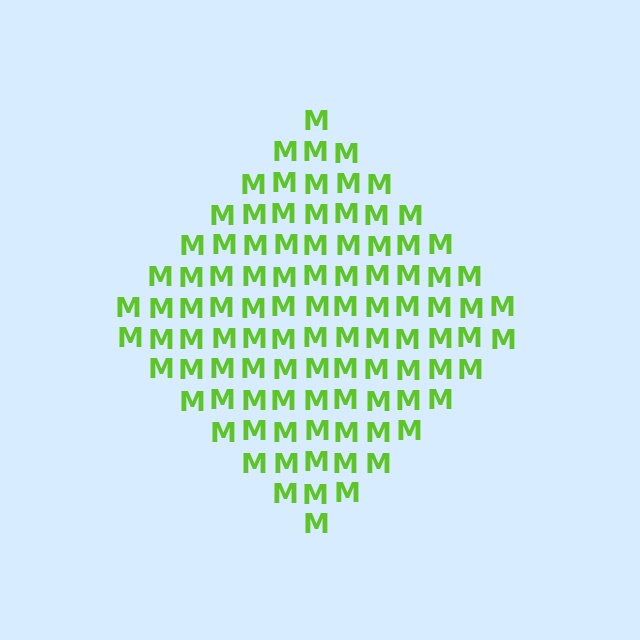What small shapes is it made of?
It is made of small letter M's.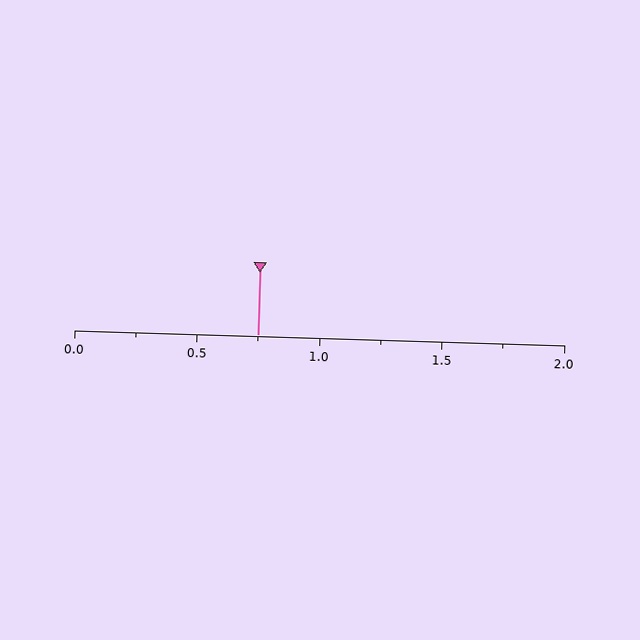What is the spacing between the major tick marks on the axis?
The major ticks are spaced 0.5 apart.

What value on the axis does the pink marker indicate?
The marker indicates approximately 0.75.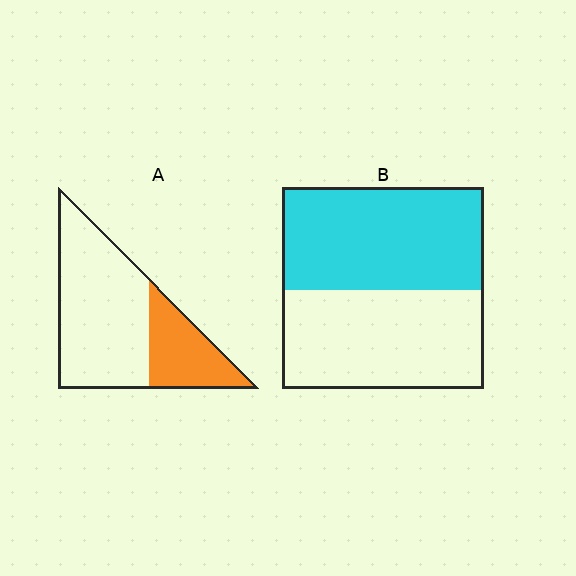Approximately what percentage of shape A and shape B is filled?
A is approximately 30% and B is approximately 50%.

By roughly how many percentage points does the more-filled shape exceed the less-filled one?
By roughly 20 percentage points (B over A).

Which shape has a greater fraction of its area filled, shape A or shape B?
Shape B.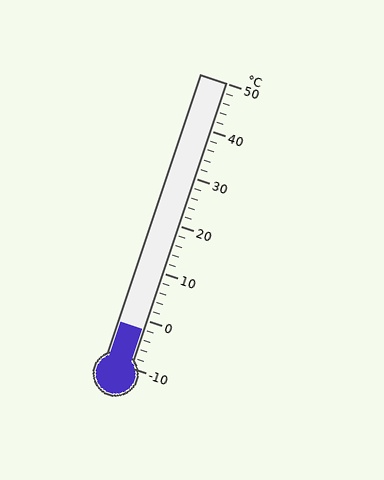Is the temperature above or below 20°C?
The temperature is below 20°C.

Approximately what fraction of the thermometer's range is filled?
The thermometer is filled to approximately 15% of its range.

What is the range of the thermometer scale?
The thermometer scale ranges from -10°C to 50°C.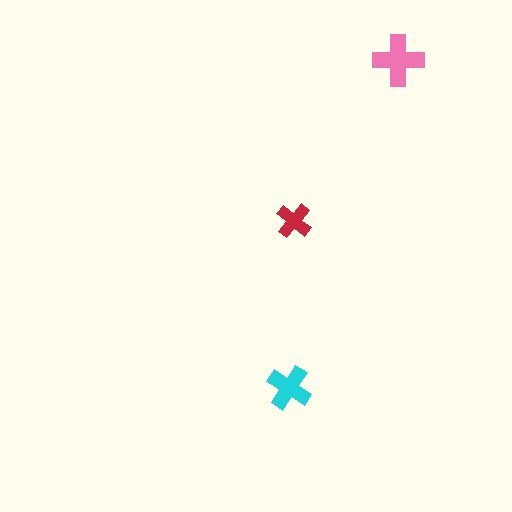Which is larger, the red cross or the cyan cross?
The cyan one.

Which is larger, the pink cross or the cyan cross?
The pink one.